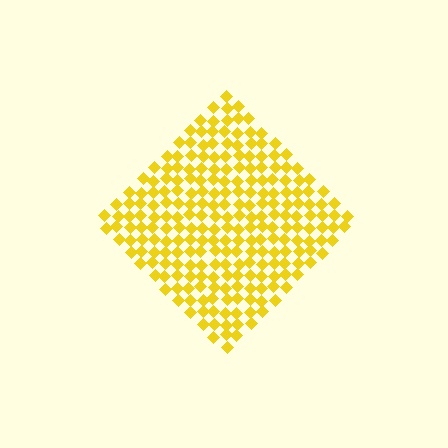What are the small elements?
The small elements are diamonds.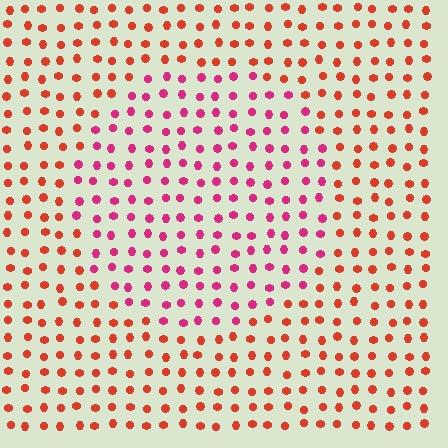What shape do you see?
I see a circle.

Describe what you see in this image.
The image is filled with small red elements in a uniform arrangement. A circle-shaped region is visible where the elements are tinted to a slightly different hue, forming a subtle color boundary.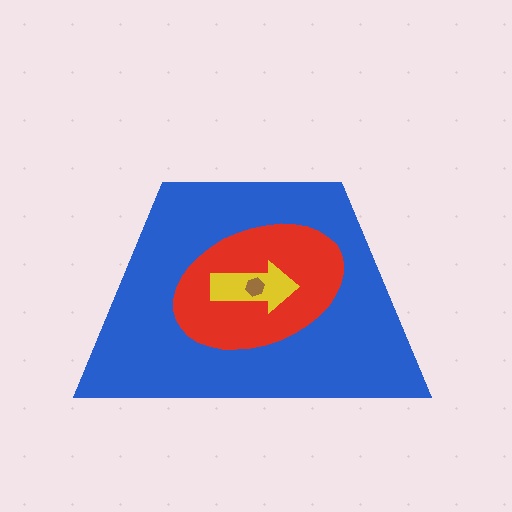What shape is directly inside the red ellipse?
The yellow arrow.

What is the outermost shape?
The blue trapezoid.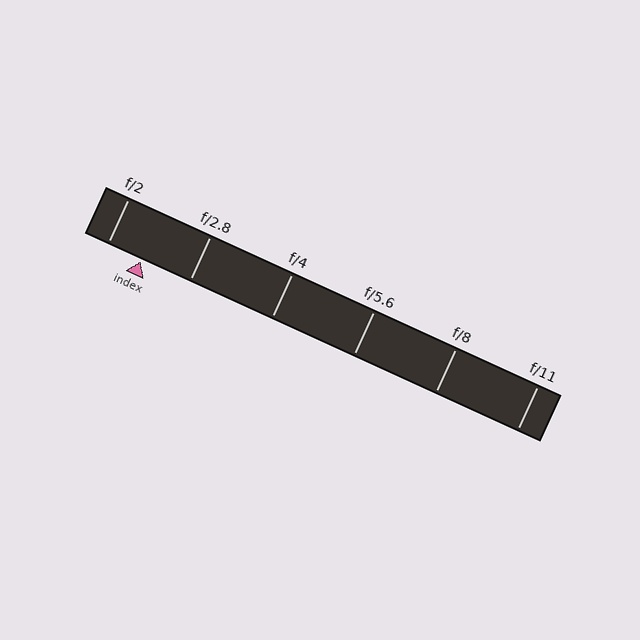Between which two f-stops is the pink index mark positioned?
The index mark is between f/2 and f/2.8.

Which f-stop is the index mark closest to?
The index mark is closest to f/2.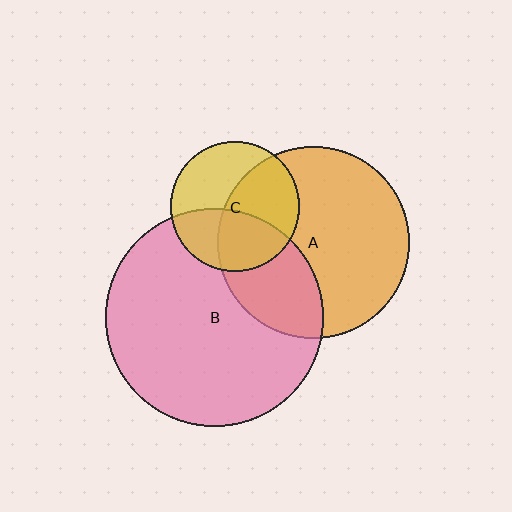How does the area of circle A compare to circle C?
Approximately 2.2 times.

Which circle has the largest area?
Circle B (pink).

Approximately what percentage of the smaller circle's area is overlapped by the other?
Approximately 50%.